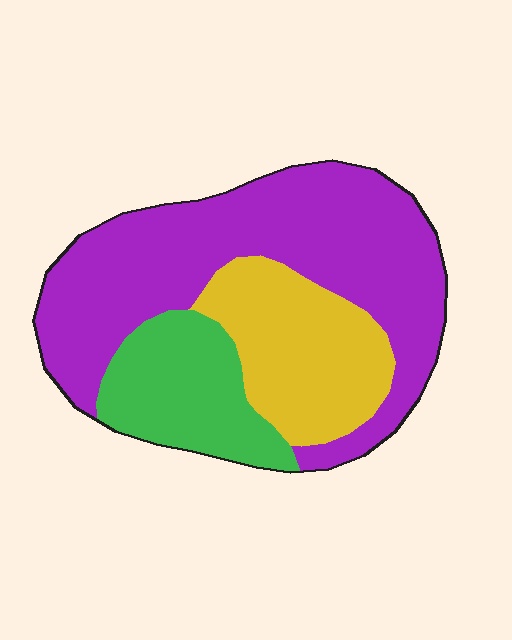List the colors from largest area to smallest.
From largest to smallest: purple, yellow, green.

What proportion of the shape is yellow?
Yellow takes up about one quarter (1/4) of the shape.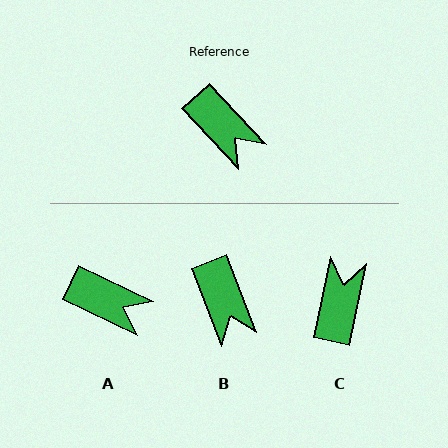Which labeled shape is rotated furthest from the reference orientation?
C, about 126 degrees away.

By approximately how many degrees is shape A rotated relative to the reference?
Approximately 22 degrees counter-clockwise.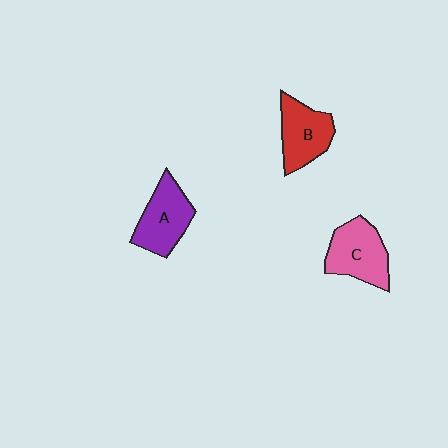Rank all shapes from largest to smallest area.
From largest to smallest: C (pink), A (purple), B (red).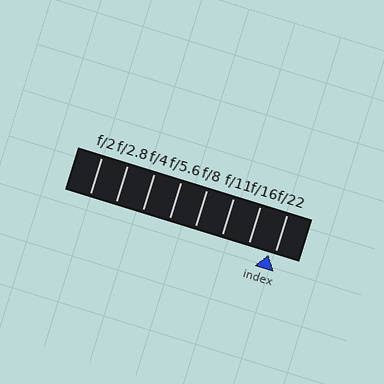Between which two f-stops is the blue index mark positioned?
The index mark is between f/16 and f/22.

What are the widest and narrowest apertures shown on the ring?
The widest aperture shown is f/2 and the narrowest is f/22.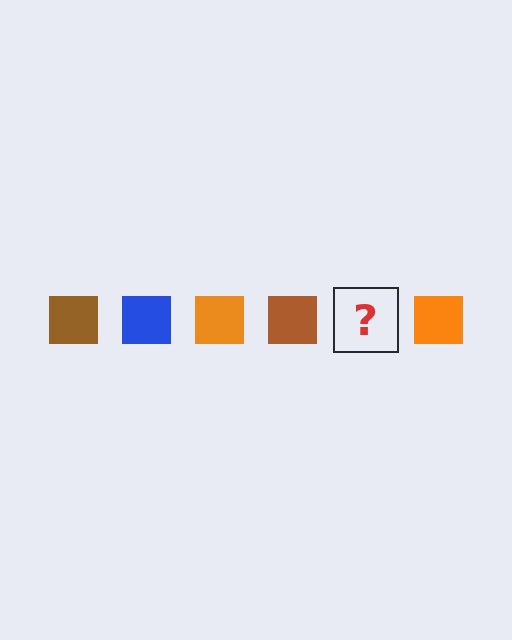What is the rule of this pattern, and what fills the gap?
The rule is that the pattern cycles through brown, blue, orange squares. The gap should be filled with a blue square.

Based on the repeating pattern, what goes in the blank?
The blank should be a blue square.